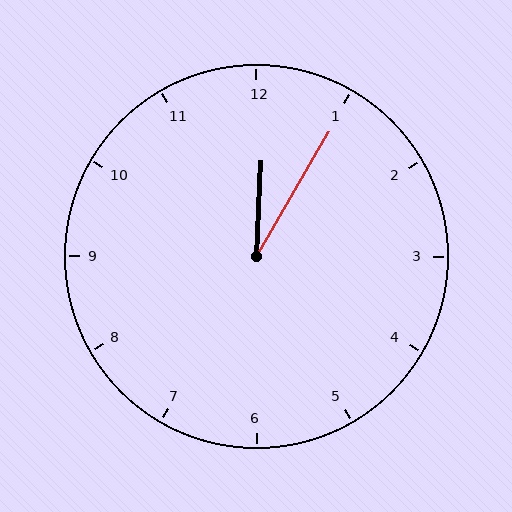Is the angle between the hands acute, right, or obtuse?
It is acute.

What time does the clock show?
12:05.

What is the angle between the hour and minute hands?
Approximately 28 degrees.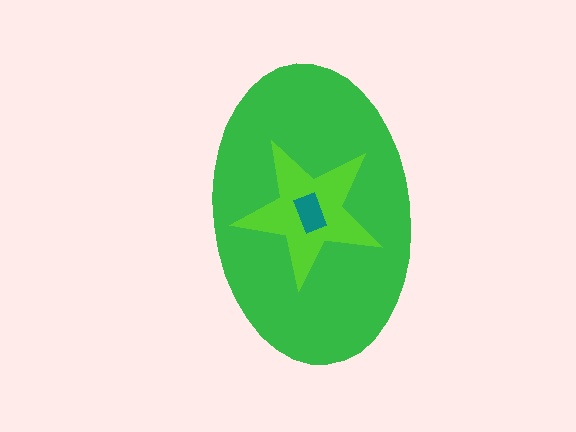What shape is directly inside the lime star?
The teal rectangle.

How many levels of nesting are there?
3.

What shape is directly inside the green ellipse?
The lime star.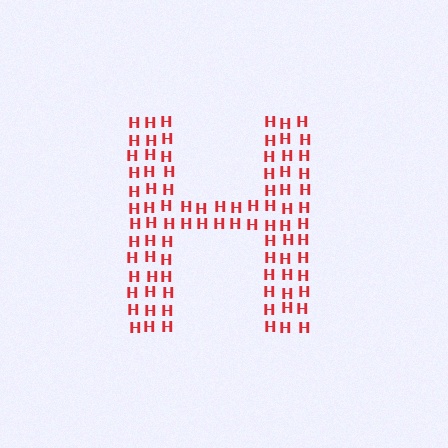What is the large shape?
The large shape is the letter H.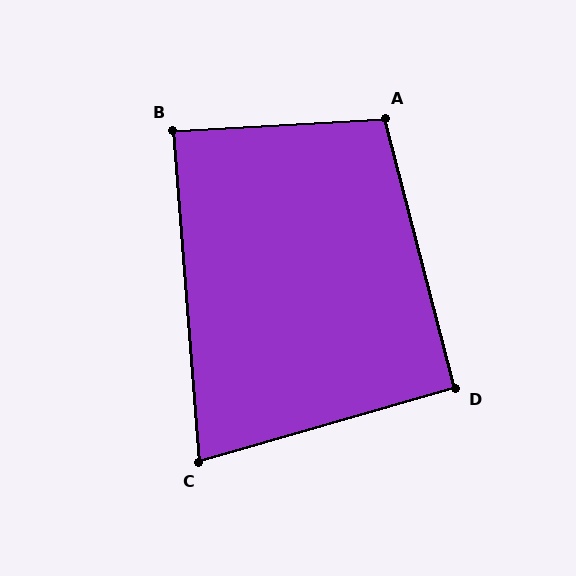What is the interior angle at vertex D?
Approximately 91 degrees (approximately right).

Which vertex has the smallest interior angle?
C, at approximately 79 degrees.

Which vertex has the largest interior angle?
A, at approximately 101 degrees.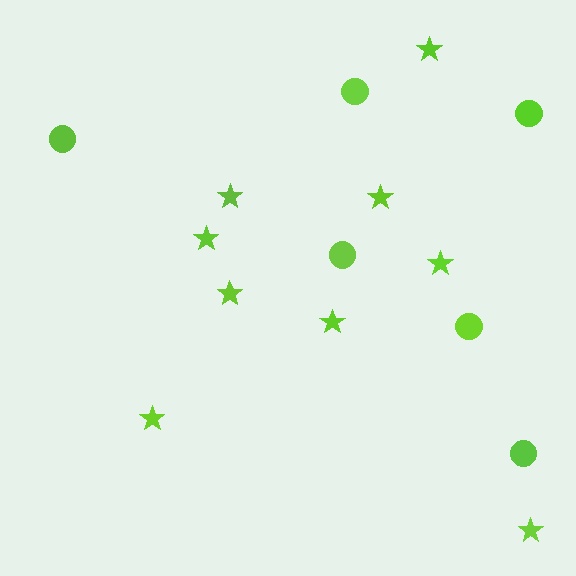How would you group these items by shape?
There are 2 groups: one group of circles (6) and one group of stars (9).